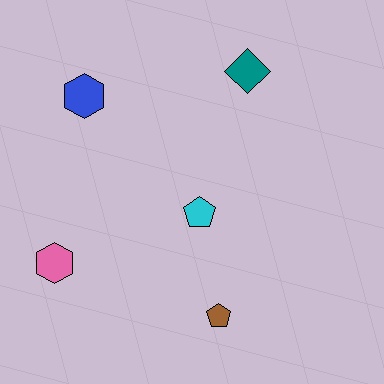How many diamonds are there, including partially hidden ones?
There is 1 diamond.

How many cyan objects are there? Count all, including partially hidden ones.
There is 1 cyan object.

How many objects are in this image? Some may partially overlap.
There are 5 objects.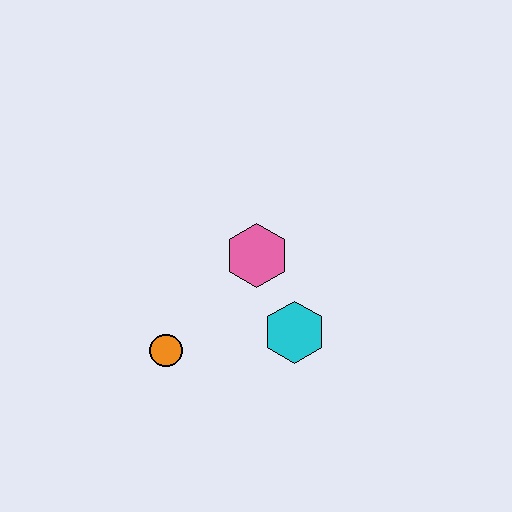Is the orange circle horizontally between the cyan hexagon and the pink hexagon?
No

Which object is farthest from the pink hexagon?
The orange circle is farthest from the pink hexagon.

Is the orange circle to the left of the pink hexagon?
Yes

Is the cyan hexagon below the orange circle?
No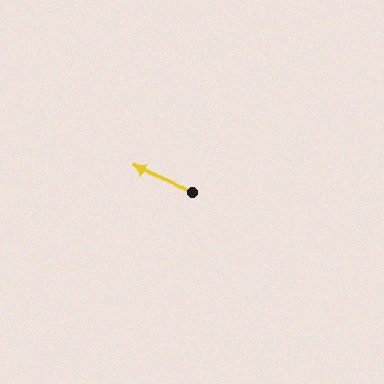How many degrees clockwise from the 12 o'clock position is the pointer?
Approximately 293 degrees.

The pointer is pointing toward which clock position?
Roughly 10 o'clock.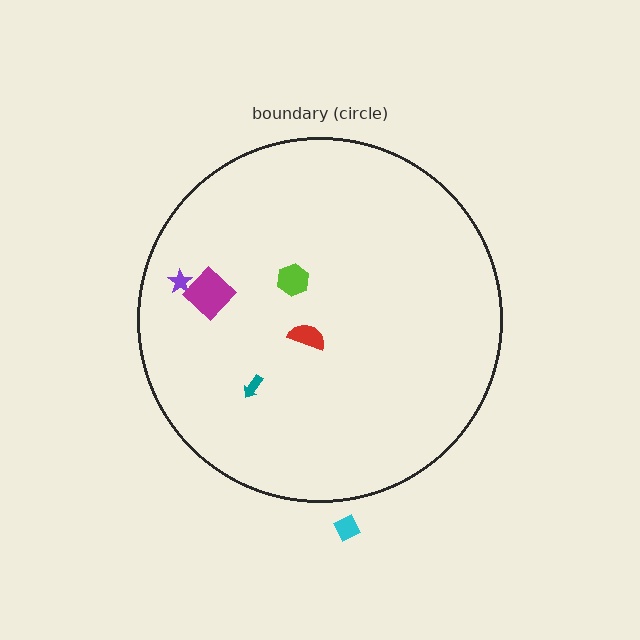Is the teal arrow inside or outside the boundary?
Inside.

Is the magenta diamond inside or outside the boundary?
Inside.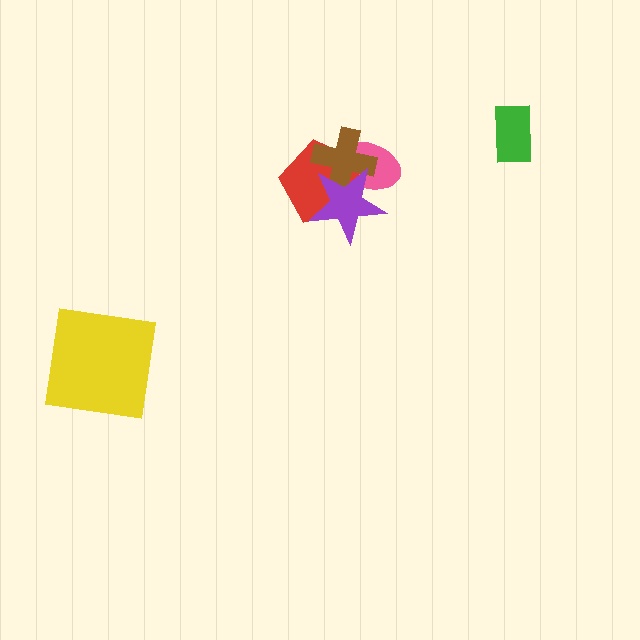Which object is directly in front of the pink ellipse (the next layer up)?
The red pentagon is directly in front of the pink ellipse.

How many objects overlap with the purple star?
3 objects overlap with the purple star.